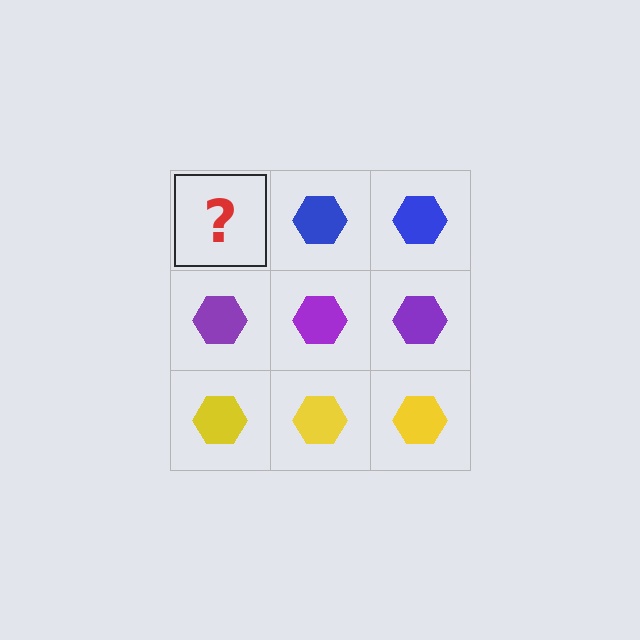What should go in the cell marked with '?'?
The missing cell should contain a blue hexagon.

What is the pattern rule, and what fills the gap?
The rule is that each row has a consistent color. The gap should be filled with a blue hexagon.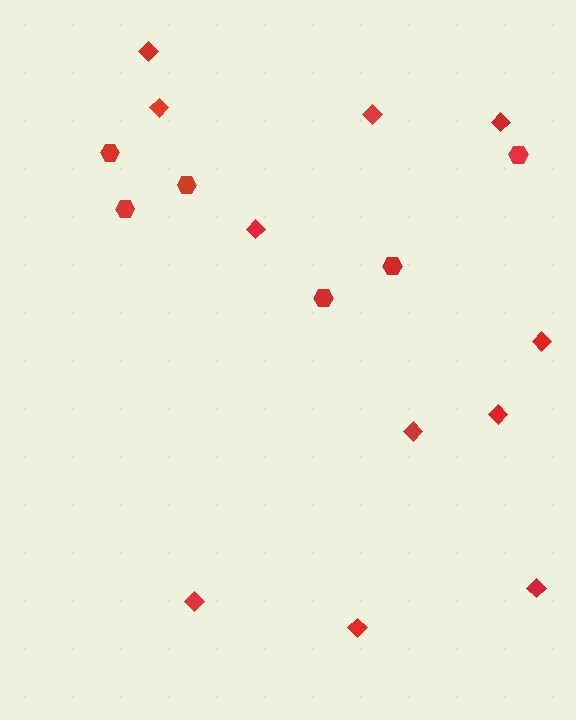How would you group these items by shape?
There are 2 groups: one group of hexagons (6) and one group of diamonds (11).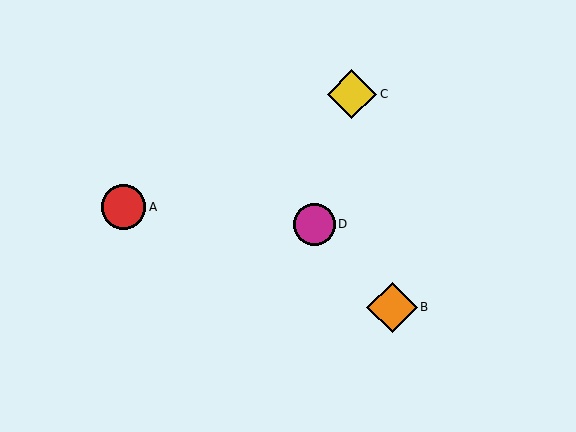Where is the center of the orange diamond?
The center of the orange diamond is at (392, 307).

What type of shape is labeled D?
Shape D is a magenta circle.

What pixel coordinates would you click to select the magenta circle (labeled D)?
Click at (314, 224) to select the magenta circle D.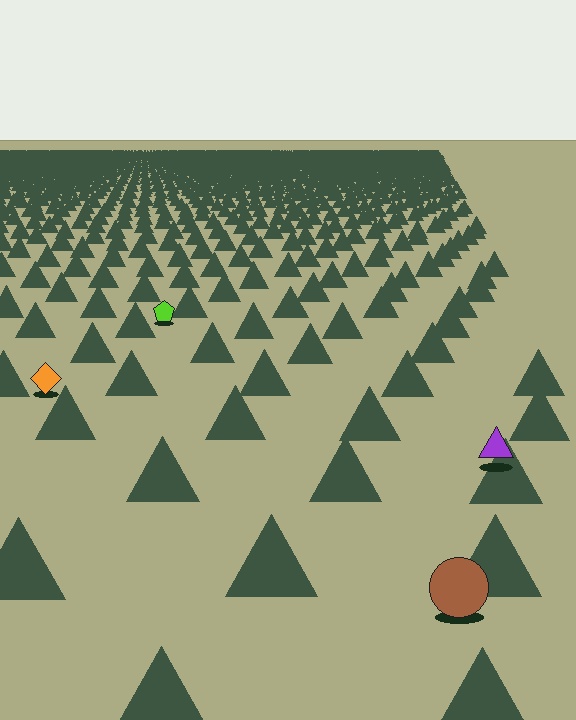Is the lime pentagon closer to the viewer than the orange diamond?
No. The orange diamond is closer — you can tell from the texture gradient: the ground texture is coarser near it.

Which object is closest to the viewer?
The brown circle is closest. The texture marks near it are larger and more spread out.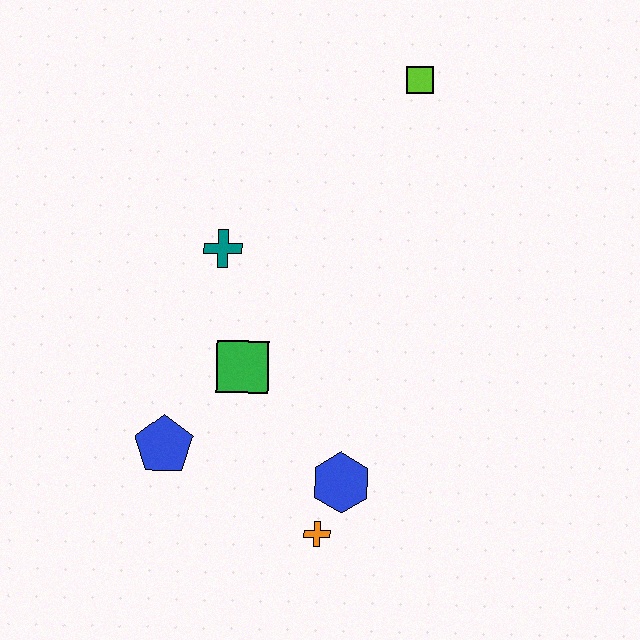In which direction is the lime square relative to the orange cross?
The lime square is above the orange cross.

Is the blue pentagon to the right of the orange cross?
No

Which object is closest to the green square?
The blue pentagon is closest to the green square.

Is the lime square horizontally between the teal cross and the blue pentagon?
No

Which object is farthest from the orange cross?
The lime square is farthest from the orange cross.